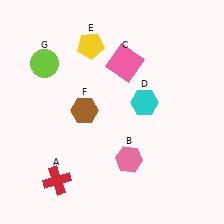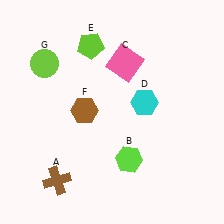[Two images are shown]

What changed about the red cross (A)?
In Image 1, A is red. In Image 2, it changed to brown.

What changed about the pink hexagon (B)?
In Image 1, B is pink. In Image 2, it changed to lime.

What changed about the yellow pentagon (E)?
In Image 1, E is yellow. In Image 2, it changed to lime.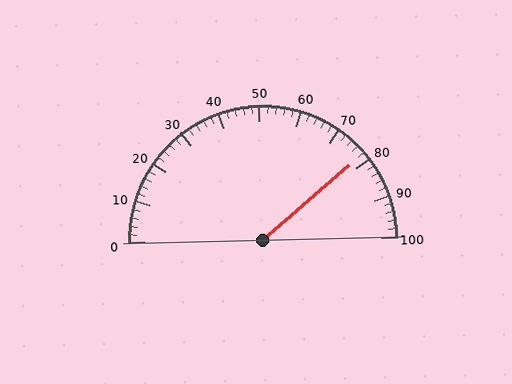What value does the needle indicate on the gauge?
The needle indicates approximately 78.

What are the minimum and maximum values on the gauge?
The gauge ranges from 0 to 100.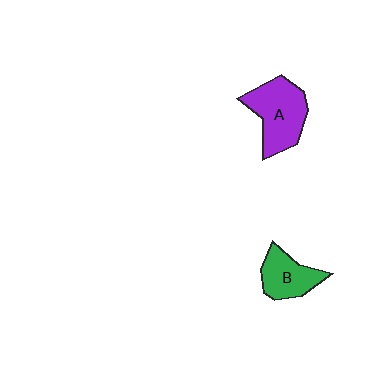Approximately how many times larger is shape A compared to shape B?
Approximately 1.5 times.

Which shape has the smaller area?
Shape B (green).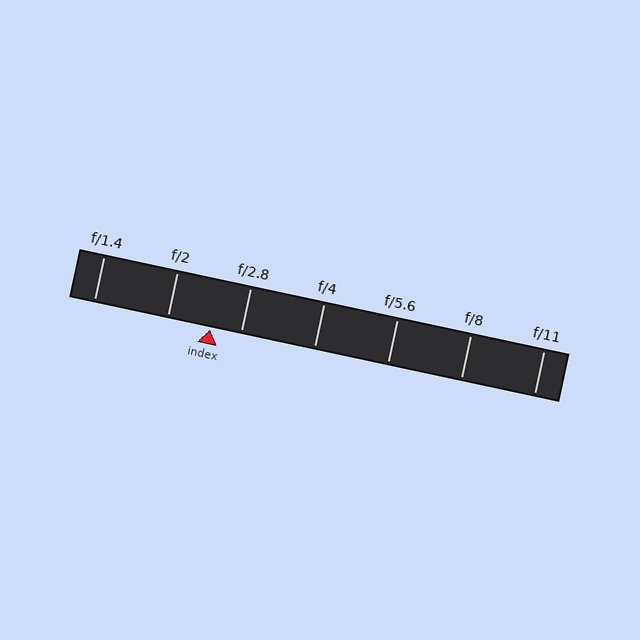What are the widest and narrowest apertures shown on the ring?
The widest aperture shown is f/1.4 and the narrowest is f/11.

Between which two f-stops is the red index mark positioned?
The index mark is between f/2 and f/2.8.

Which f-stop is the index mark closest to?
The index mark is closest to f/2.8.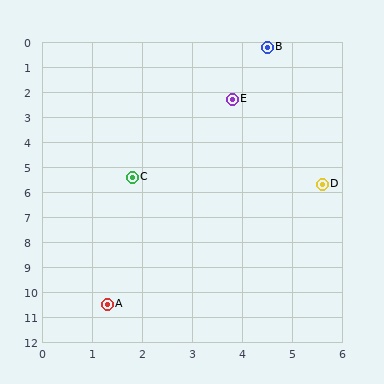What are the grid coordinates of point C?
Point C is at approximately (1.8, 5.4).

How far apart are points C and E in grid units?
Points C and E are about 3.7 grid units apart.